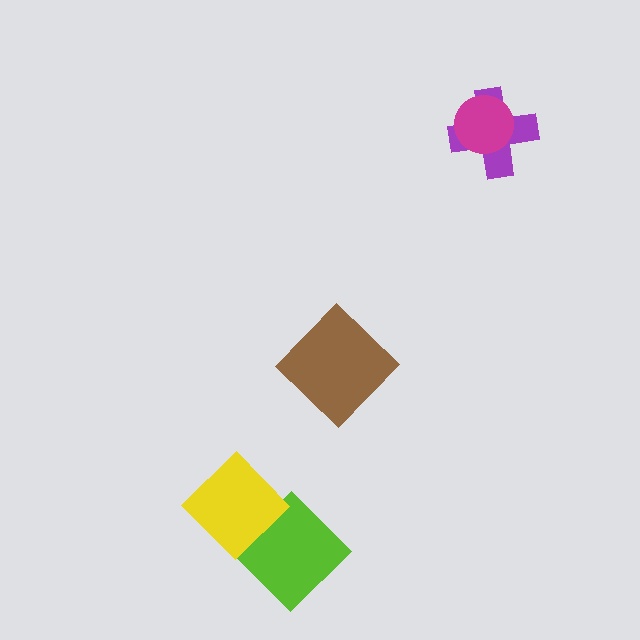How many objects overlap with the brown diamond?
0 objects overlap with the brown diamond.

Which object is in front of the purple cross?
The magenta circle is in front of the purple cross.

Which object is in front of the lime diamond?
The yellow diamond is in front of the lime diamond.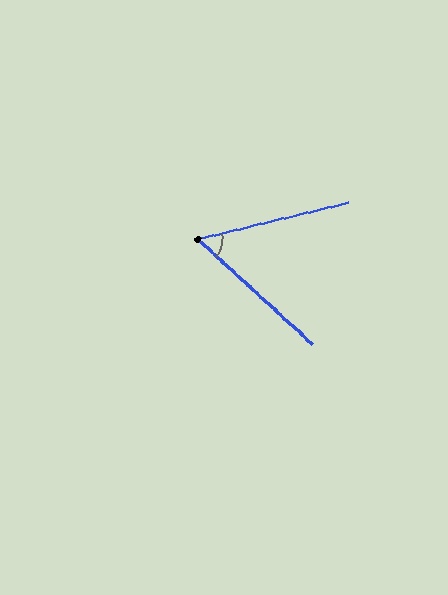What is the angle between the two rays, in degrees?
Approximately 56 degrees.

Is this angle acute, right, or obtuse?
It is acute.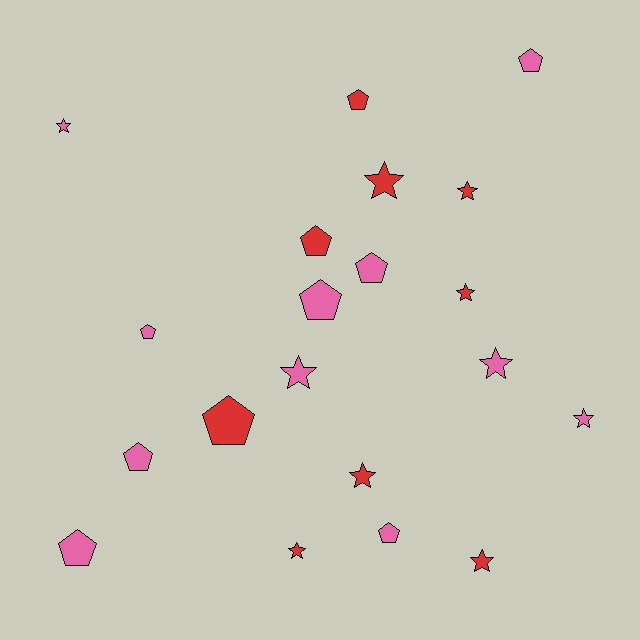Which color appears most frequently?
Pink, with 11 objects.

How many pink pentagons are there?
There are 7 pink pentagons.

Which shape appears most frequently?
Star, with 10 objects.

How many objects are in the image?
There are 20 objects.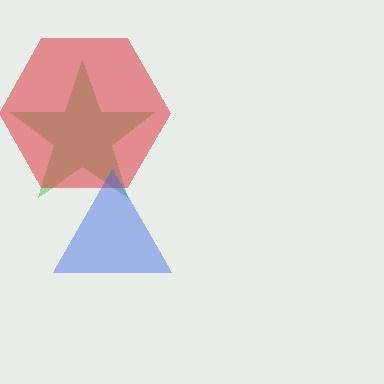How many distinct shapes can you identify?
There are 3 distinct shapes: a green star, a red hexagon, a blue triangle.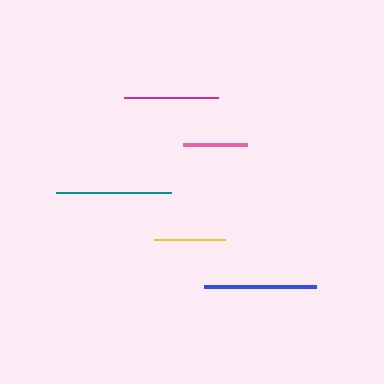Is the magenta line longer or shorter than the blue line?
The blue line is longer than the magenta line.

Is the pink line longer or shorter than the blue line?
The blue line is longer than the pink line.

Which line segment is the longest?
The teal line is the longest at approximately 115 pixels.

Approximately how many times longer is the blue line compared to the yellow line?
The blue line is approximately 1.6 times the length of the yellow line.